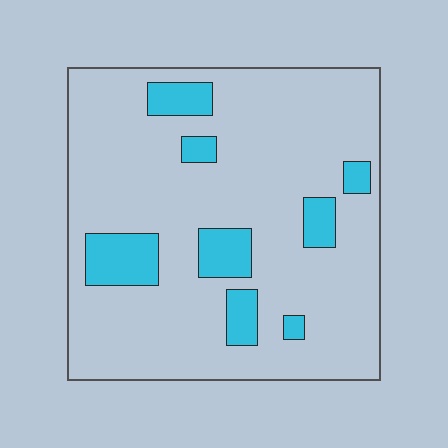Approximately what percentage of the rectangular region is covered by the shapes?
Approximately 15%.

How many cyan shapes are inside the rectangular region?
8.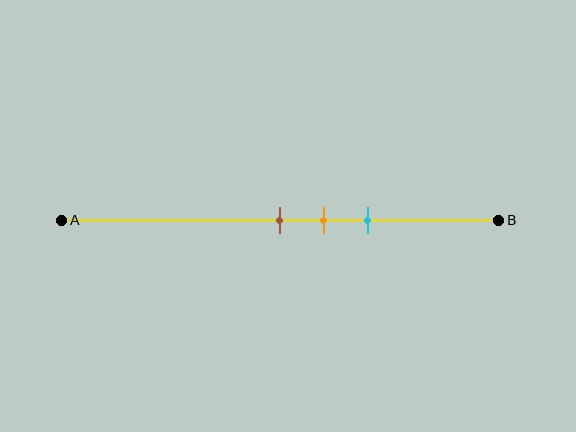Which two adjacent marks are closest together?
The brown and orange marks are the closest adjacent pair.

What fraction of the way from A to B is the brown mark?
The brown mark is approximately 50% (0.5) of the way from A to B.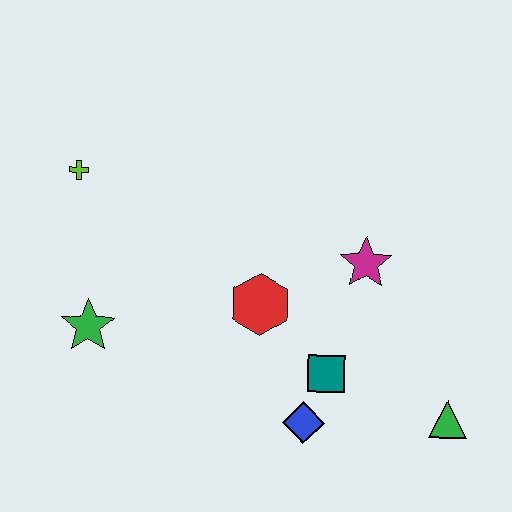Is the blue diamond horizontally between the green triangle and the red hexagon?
Yes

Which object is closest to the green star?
The lime cross is closest to the green star.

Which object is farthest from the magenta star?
The lime cross is farthest from the magenta star.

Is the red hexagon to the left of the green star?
No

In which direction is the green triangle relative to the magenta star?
The green triangle is below the magenta star.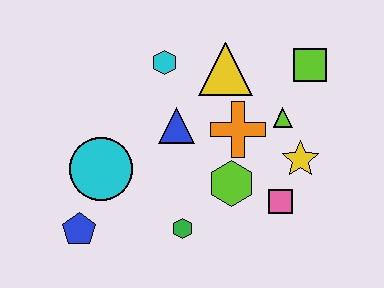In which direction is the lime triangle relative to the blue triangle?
The lime triangle is to the right of the blue triangle.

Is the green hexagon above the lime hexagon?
No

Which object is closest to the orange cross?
The lime triangle is closest to the orange cross.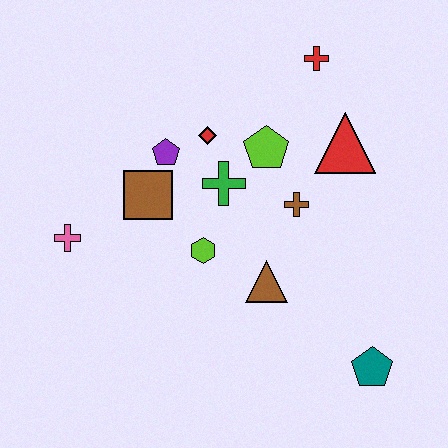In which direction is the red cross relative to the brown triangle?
The red cross is above the brown triangle.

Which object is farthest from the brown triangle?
The red cross is farthest from the brown triangle.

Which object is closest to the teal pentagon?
The brown triangle is closest to the teal pentagon.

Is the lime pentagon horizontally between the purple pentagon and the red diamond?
No